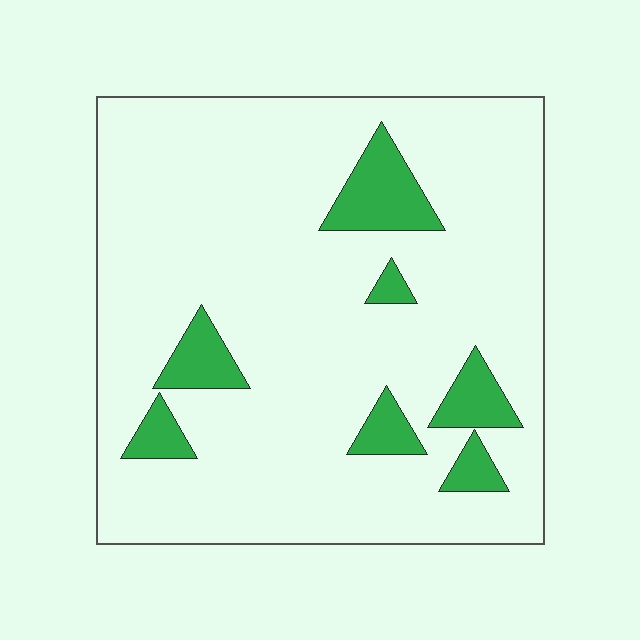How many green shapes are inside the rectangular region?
7.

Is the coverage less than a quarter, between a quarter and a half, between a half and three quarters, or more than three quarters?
Less than a quarter.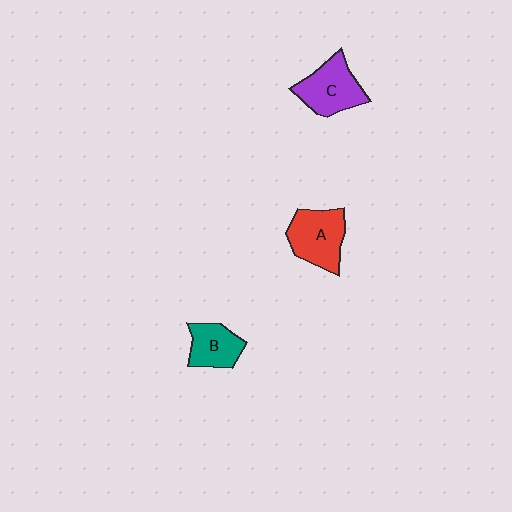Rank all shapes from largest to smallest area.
From largest to smallest: A (red), C (purple), B (teal).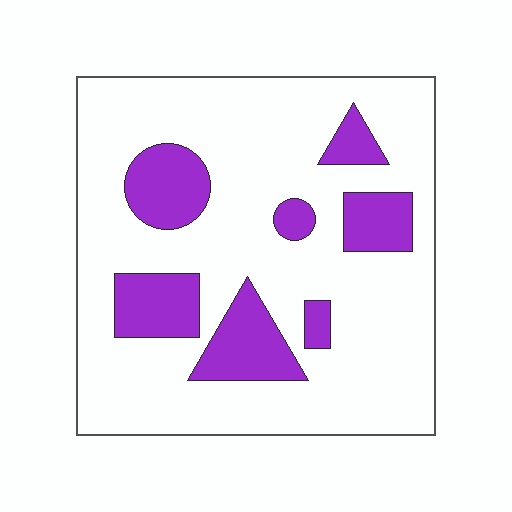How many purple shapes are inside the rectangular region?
7.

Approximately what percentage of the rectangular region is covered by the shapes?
Approximately 20%.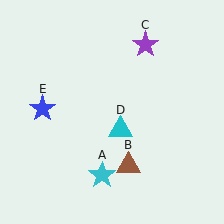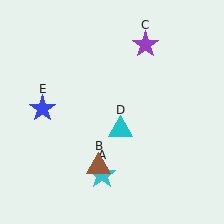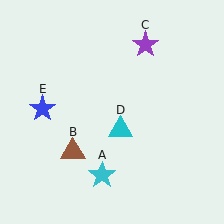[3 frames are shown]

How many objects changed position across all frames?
1 object changed position: brown triangle (object B).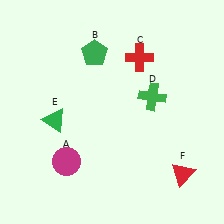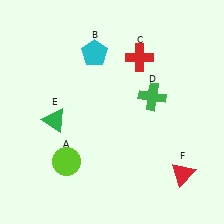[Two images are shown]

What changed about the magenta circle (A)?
In Image 1, A is magenta. In Image 2, it changed to lime.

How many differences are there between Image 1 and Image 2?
There are 2 differences between the two images.